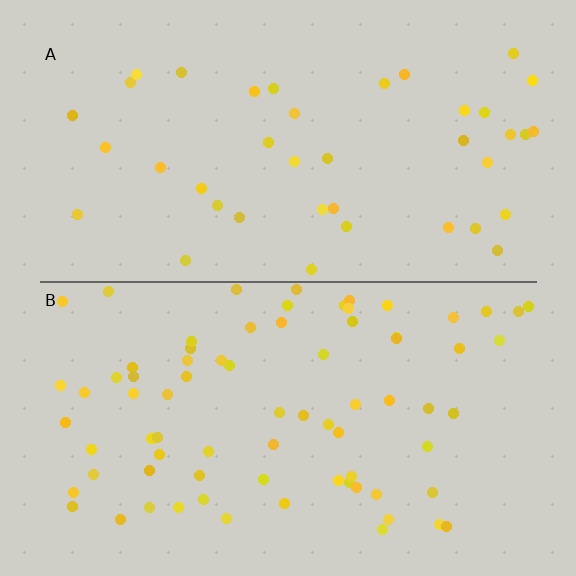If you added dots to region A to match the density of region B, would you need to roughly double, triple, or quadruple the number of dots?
Approximately double.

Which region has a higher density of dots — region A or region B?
B (the bottom).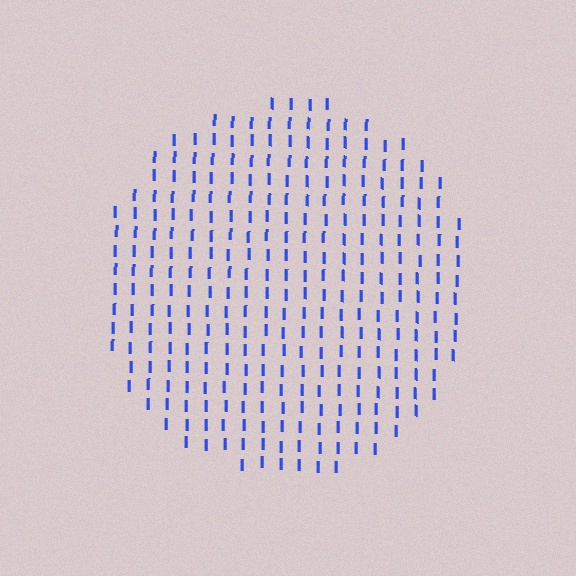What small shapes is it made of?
It is made of small letter I's.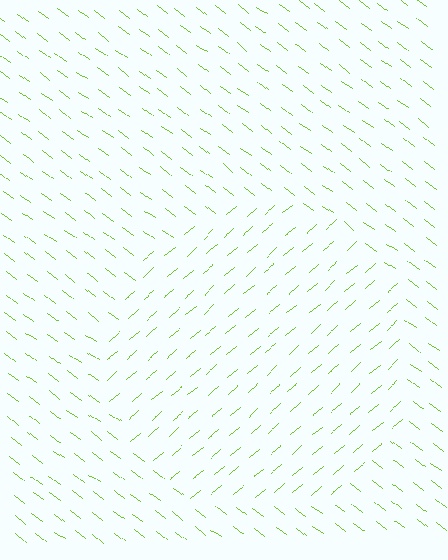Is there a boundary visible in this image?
Yes, there is a texture boundary formed by a change in line orientation.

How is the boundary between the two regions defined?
The boundary is defined purely by a change in line orientation (approximately 77 degrees difference). All lines are the same color and thickness.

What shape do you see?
I see a circle.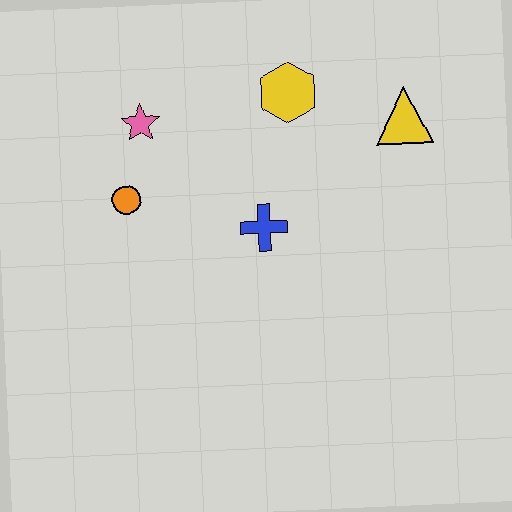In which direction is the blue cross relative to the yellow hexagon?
The blue cross is below the yellow hexagon.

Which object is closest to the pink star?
The orange circle is closest to the pink star.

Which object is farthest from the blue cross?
The yellow triangle is farthest from the blue cross.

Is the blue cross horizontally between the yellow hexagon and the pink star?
Yes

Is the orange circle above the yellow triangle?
No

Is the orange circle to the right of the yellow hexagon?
No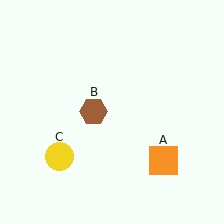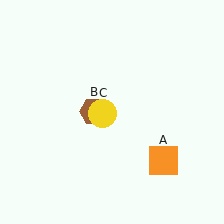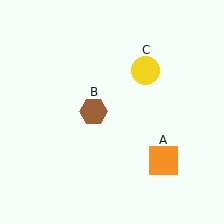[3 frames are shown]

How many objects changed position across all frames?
1 object changed position: yellow circle (object C).